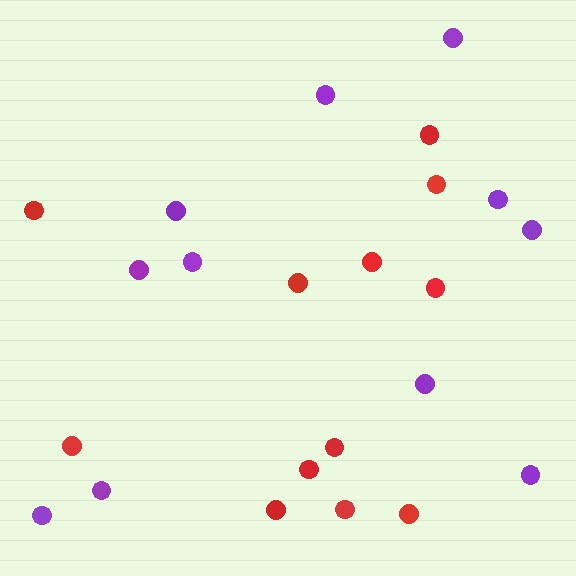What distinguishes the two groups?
There are 2 groups: one group of purple circles (11) and one group of red circles (12).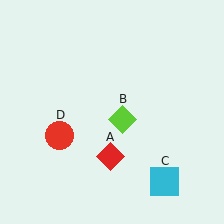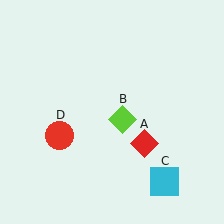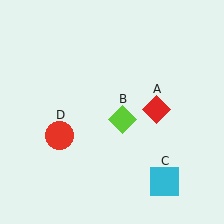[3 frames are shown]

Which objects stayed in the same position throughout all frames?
Lime diamond (object B) and cyan square (object C) and red circle (object D) remained stationary.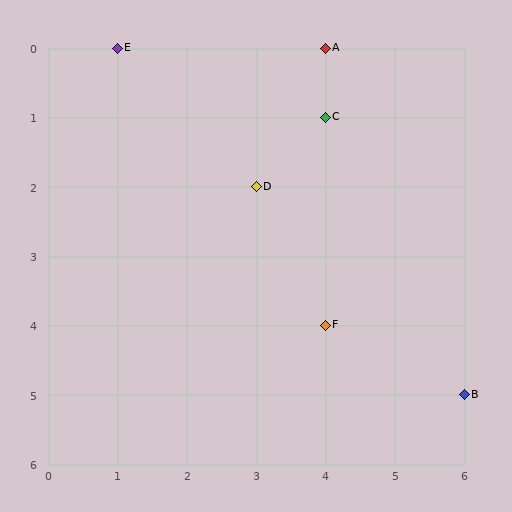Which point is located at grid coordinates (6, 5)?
Point B is at (6, 5).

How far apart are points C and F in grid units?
Points C and F are 3 rows apart.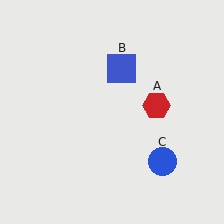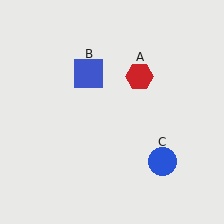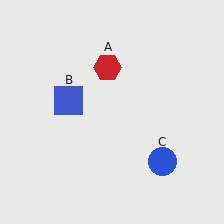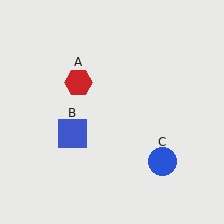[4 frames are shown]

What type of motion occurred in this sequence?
The red hexagon (object A), blue square (object B) rotated counterclockwise around the center of the scene.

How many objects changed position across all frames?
2 objects changed position: red hexagon (object A), blue square (object B).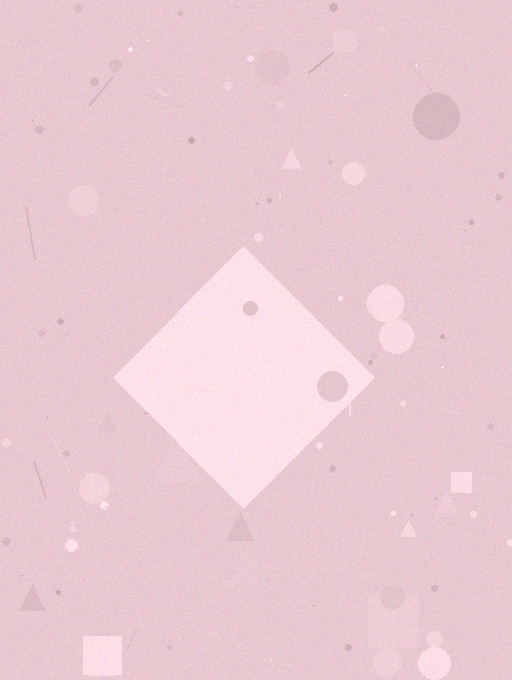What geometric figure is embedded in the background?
A diamond is embedded in the background.